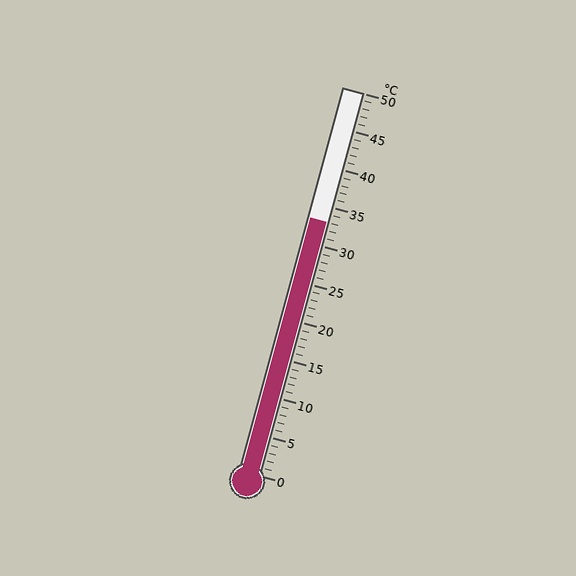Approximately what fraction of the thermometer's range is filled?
The thermometer is filled to approximately 65% of its range.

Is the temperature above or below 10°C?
The temperature is above 10°C.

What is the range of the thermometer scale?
The thermometer scale ranges from 0°C to 50°C.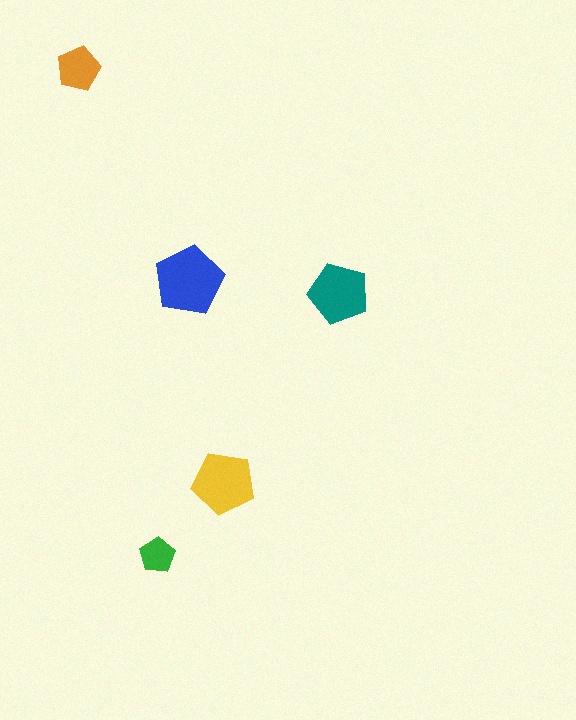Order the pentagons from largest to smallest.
the blue one, the yellow one, the teal one, the orange one, the green one.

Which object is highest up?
The orange pentagon is topmost.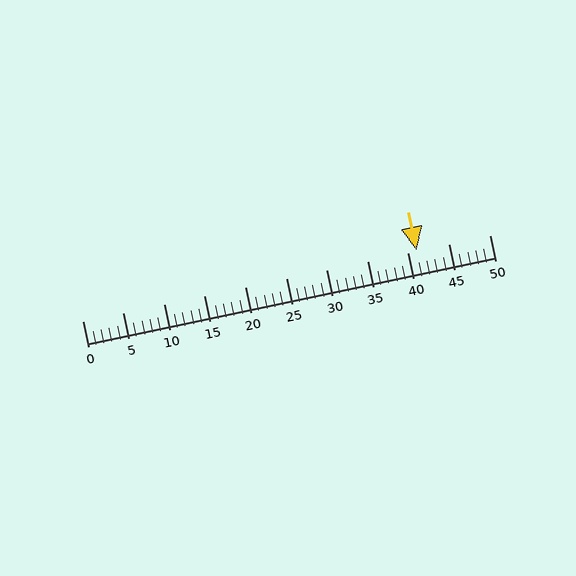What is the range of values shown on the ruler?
The ruler shows values from 0 to 50.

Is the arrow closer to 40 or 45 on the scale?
The arrow is closer to 40.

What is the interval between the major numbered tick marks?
The major tick marks are spaced 5 units apart.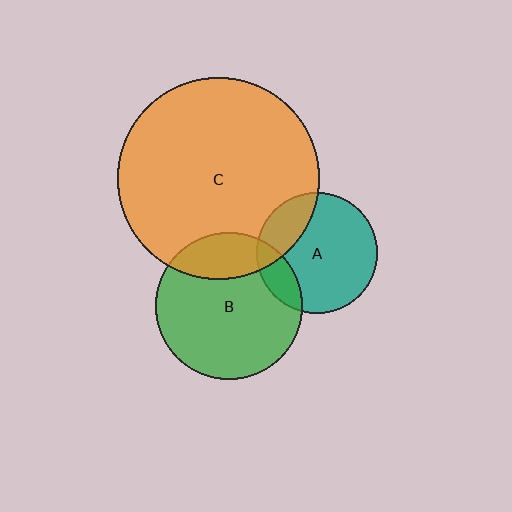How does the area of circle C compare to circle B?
Approximately 1.9 times.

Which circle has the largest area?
Circle C (orange).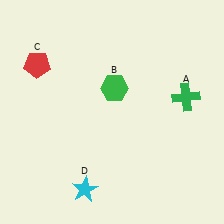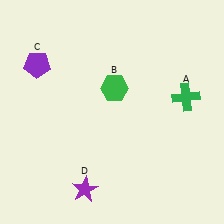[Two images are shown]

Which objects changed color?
C changed from red to purple. D changed from cyan to purple.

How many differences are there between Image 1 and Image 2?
There are 2 differences between the two images.